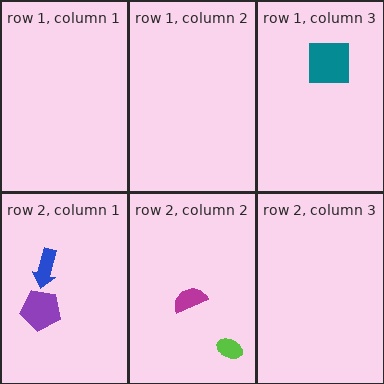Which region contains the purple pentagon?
The row 2, column 1 region.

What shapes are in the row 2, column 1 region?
The blue arrow, the purple pentagon.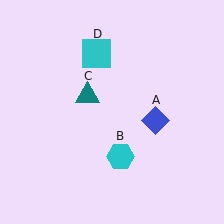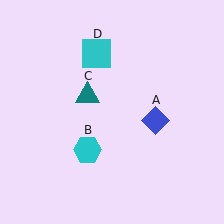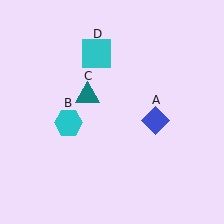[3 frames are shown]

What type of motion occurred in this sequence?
The cyan hexagon (object B) rotated clockwise around the center of the scene.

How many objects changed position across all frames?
1 object changed position: cyan hexagon (object B).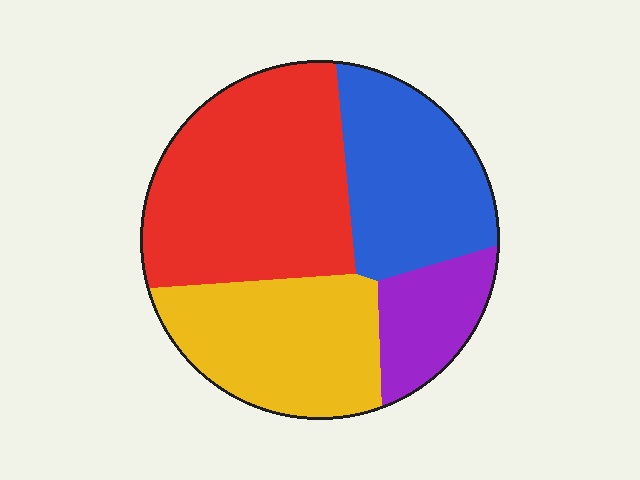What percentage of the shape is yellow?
Yellow takes up about one quarter (1/4) of the shape.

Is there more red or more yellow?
Red.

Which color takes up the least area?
Purple, at roughly 10%.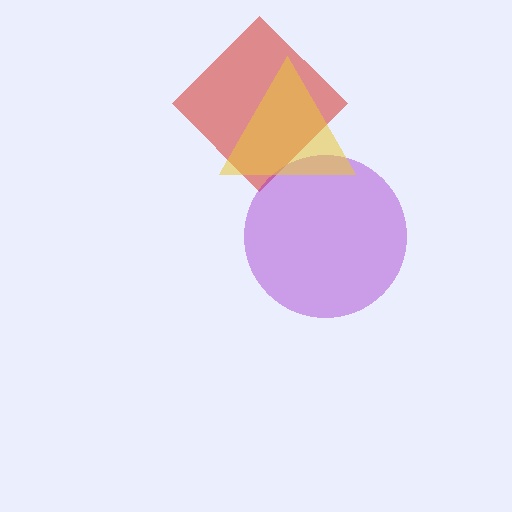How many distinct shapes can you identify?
There are 3 distinct shapes: a red diamond, a purple circle, a yellow triangle.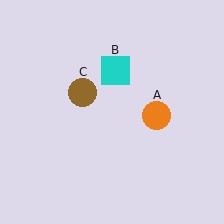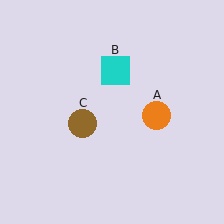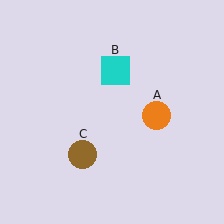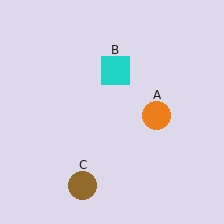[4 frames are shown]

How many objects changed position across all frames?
1 object changed position: brown circle (object C).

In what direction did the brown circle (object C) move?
The brown circle (object C) moved down.